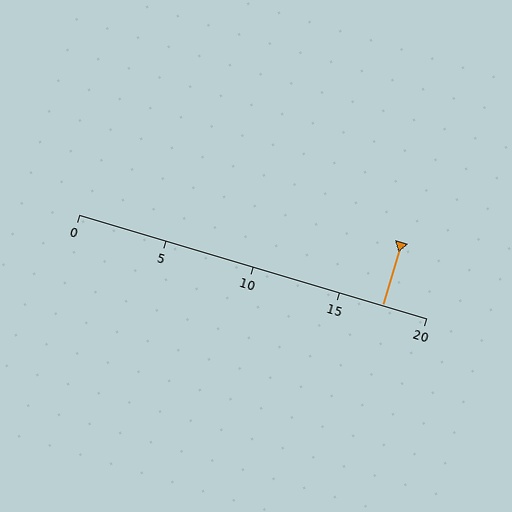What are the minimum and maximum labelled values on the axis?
The axis runs from 0 to 20.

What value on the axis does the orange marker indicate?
The marker indicates approximately 17.5.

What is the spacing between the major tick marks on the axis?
The major ticks are spaced 5 apart.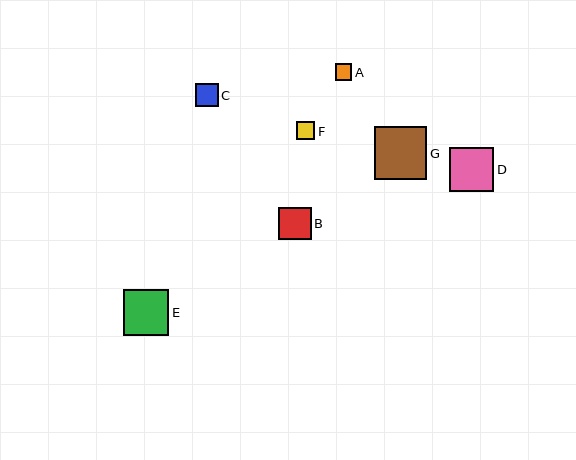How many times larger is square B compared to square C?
Square B is approximately 1.4 times the size of square C.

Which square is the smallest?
Square A is the smallest with a size of approximately 17 pixels.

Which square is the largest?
Square G is the largest with a size of approximately 52 pixels.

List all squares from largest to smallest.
From largest to smallest: G, E, D, B, C, F, A.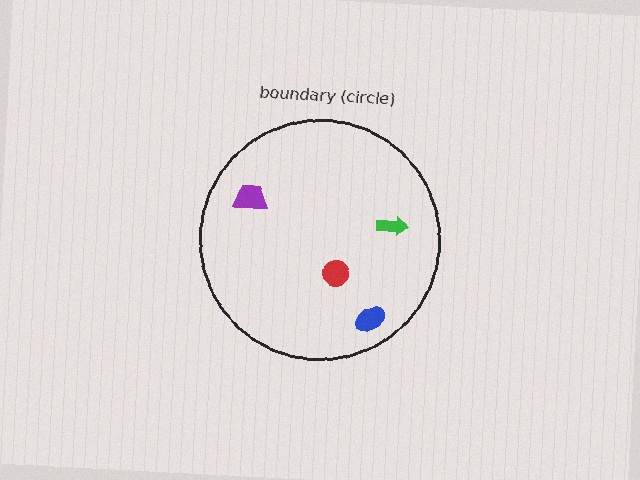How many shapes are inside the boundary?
4 inside, 0 outside.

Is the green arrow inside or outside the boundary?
Inside.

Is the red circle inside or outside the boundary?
Inside.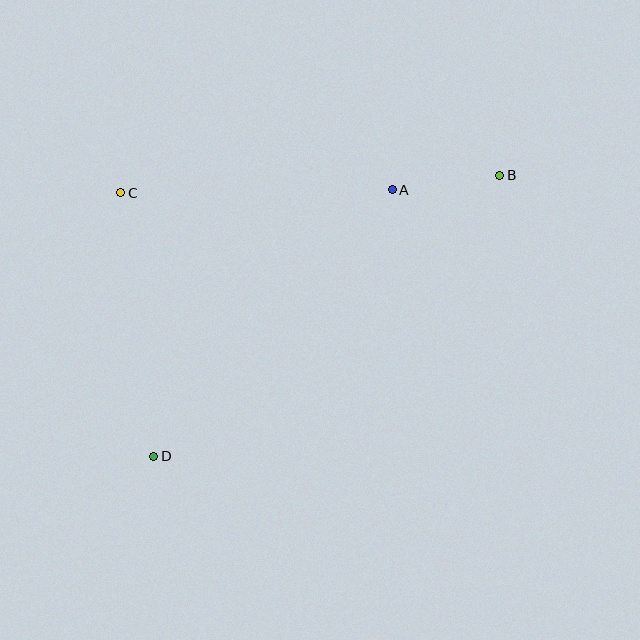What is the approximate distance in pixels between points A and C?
The distance between A and C is approximately 271 pixels.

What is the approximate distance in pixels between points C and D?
The distance between C and D is approximately 266 pixels.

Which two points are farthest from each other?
Points B and D are farthest from each other.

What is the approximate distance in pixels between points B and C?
The distance between B and C is approximately 379 pixels.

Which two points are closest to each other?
Points A and B are closest to each other.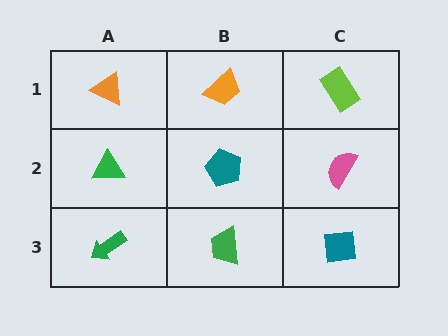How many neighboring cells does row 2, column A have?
3.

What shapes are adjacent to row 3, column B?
A teal pentagon (row 2, column B), a green arrow (row 3, column A), a teal square (row 3, column C).